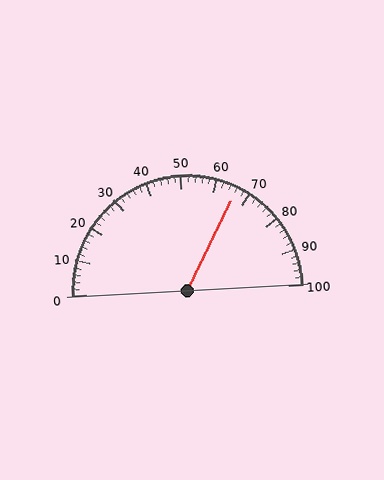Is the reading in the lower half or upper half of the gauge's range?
The reading is in the upper half of the range (0 to 100).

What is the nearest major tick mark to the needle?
The nearest major tick mark is 70.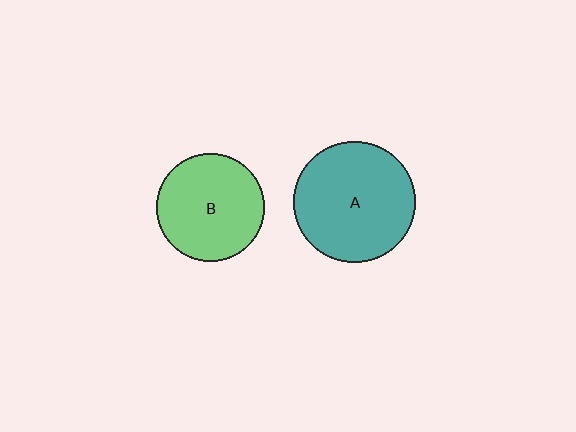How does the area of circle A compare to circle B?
Approximately 1.3 times.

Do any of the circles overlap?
No, none of the circles overlap.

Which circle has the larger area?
Circle A (teal).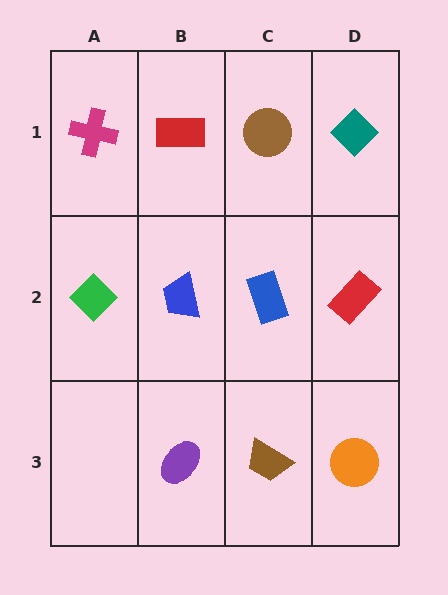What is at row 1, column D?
A teal diamond.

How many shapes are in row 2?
4 shapes.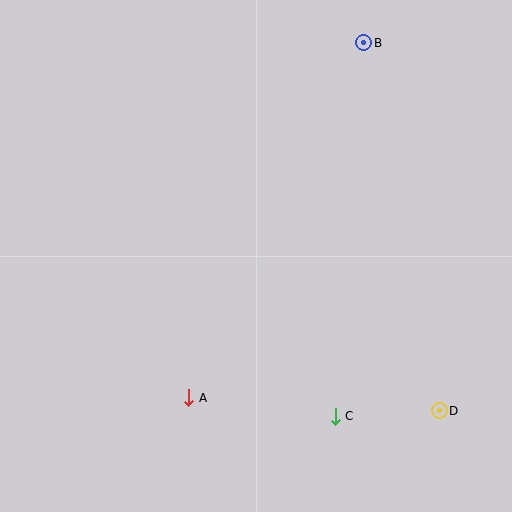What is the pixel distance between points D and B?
The distance between D and B is 375 pixels.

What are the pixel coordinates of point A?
Point A is at (189, 398).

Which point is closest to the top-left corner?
Point B is closest to the top-left corner.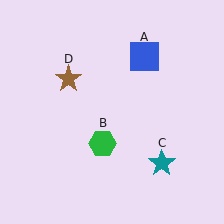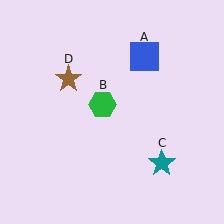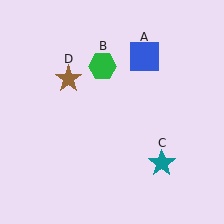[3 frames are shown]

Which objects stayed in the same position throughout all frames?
Blue square (object A) and teal star (object C) and brown star (object D) remained stationary.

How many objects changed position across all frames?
1 object changed position: green hexagon (object B).